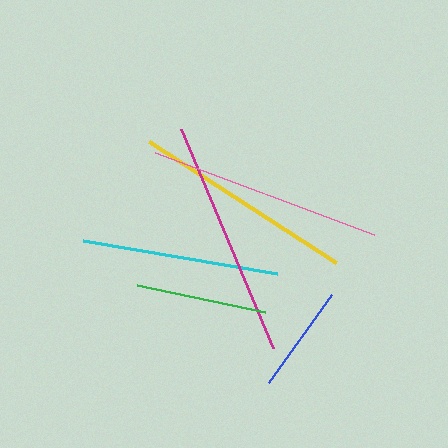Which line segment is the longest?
The magenta line is the longest at approximately 238 pixels.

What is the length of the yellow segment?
The yellow segment is approximately 223 pixels long.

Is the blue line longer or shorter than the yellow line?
The yellow line is longer than the blue line.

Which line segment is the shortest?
The blue line is the shortest at approximately 108 pixels.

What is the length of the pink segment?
The pink segment is approximately 234 pixels long.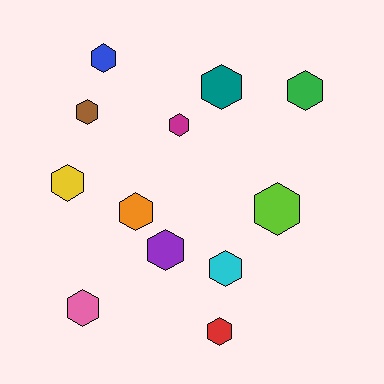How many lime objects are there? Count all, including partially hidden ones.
There is 1 lime object.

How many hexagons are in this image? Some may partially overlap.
There are 12 hexagons.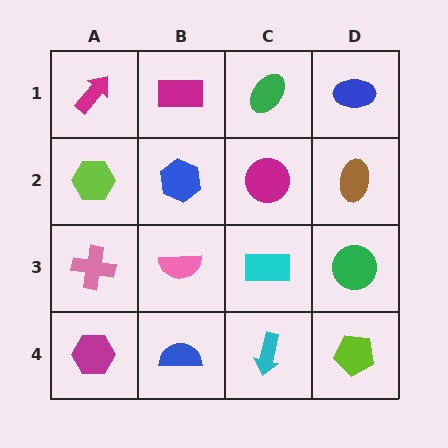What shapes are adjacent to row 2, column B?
A magenta rectangle (row 1, column B), a pink semicircle (row 3, column B), a lime hexagon (row 2, column A), a magenta circle (row 2, column C).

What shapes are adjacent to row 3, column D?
A brown ellipse (row 2, column D), a lime pentagon (row 4, column D), a cyan rectangle (row 3, column C).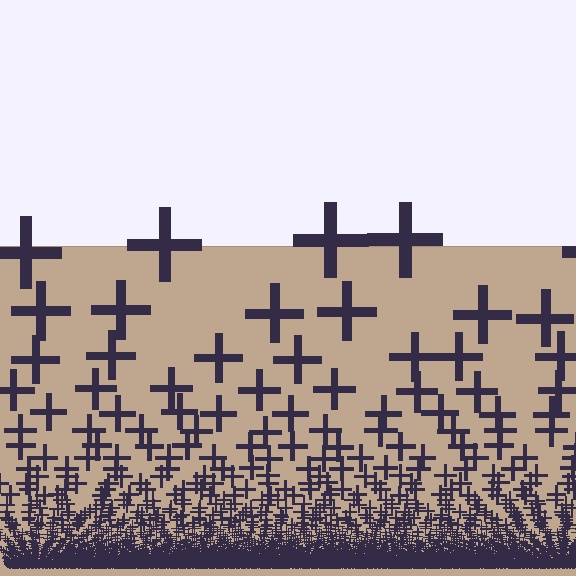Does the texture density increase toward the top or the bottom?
Density increases toward the bottom.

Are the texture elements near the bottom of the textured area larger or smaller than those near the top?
Smaller. The gradient is inverted — elements near the bottom are smaller and denser.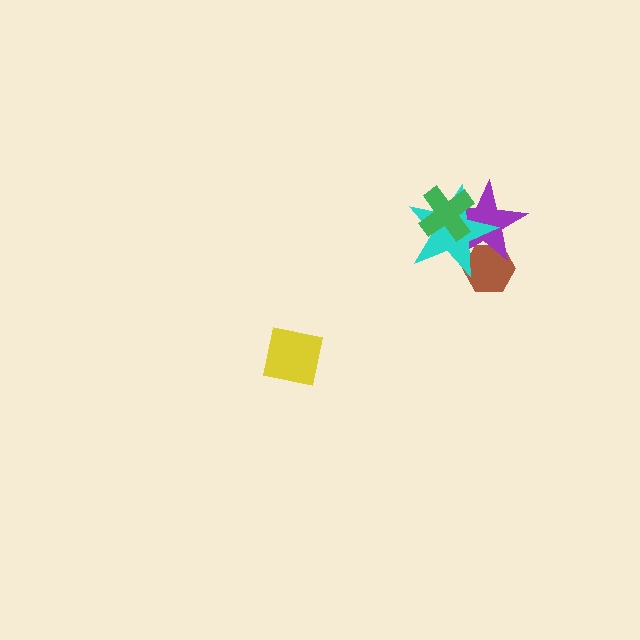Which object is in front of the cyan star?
The green cross is in front of the cyan star.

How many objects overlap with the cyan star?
3 objects overlap with the cyan star.